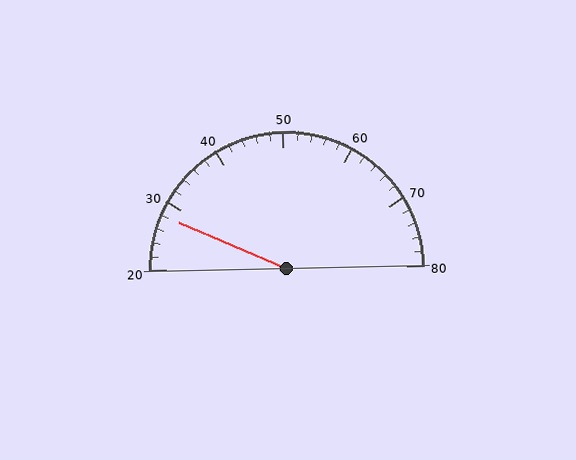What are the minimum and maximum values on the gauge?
The gauge ranges from 20 to 80.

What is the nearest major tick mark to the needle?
The nearest major tick mark is 30.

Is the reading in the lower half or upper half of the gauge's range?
The reading is in the lower half of the range (20 to 80).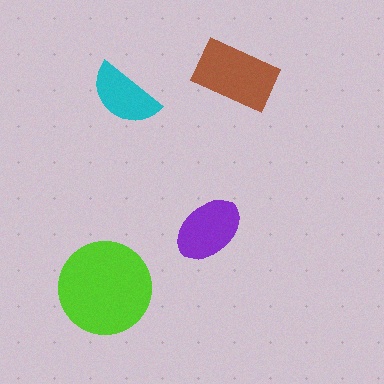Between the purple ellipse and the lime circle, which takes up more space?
The lime circle.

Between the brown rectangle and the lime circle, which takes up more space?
The lime circle.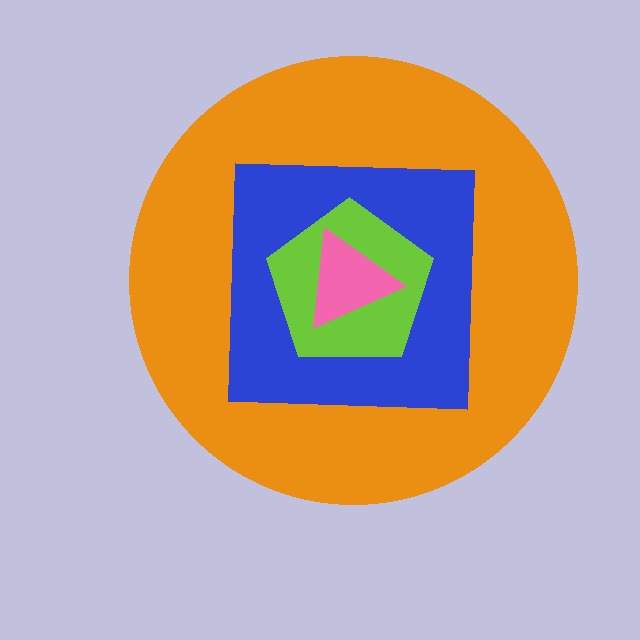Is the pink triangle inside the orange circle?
Yes.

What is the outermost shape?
The orange circle.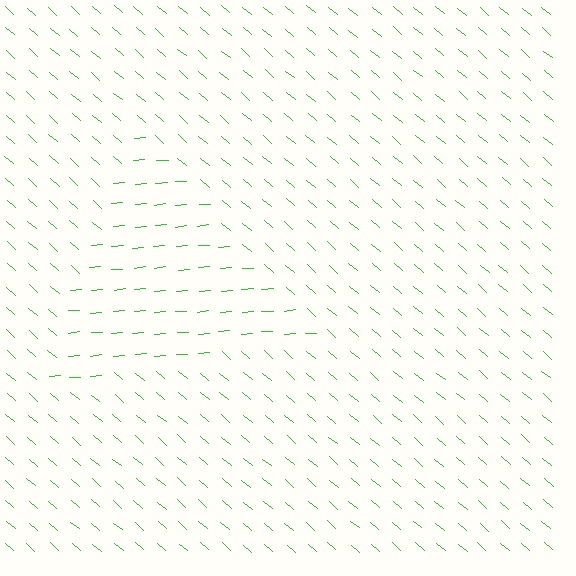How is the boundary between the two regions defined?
The boundary is defined purely by a change in line orientation (approximately 45 degrees difference). All lines are the same color and thickness.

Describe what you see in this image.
The image is filled with small green line segments. A triangle region in the image has lines oriented differently from the surrounding lines, creating a visible texture boundary.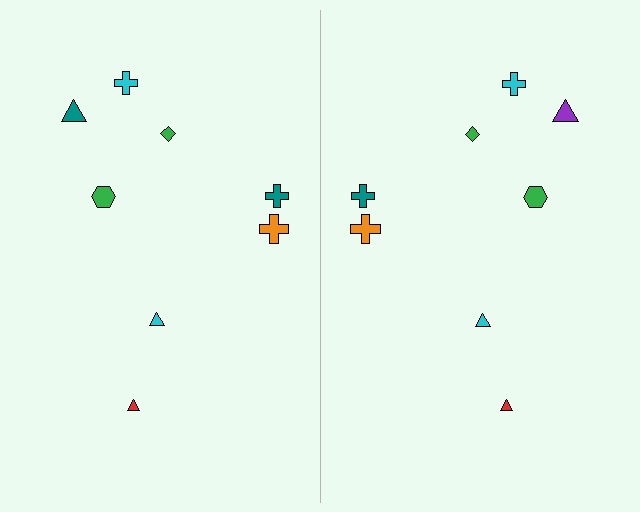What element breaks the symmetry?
The purple triangle on the right side breaks the symmetry — its mirror counterpart is teal.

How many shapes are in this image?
There are 16 shapes in this image.